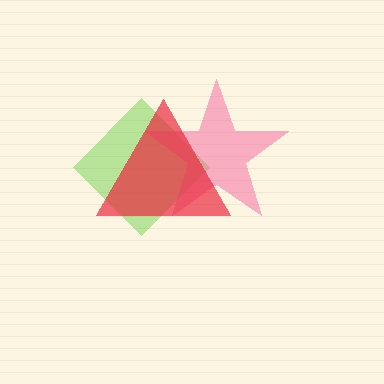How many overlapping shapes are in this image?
There are 3 overlapping shapes in the image.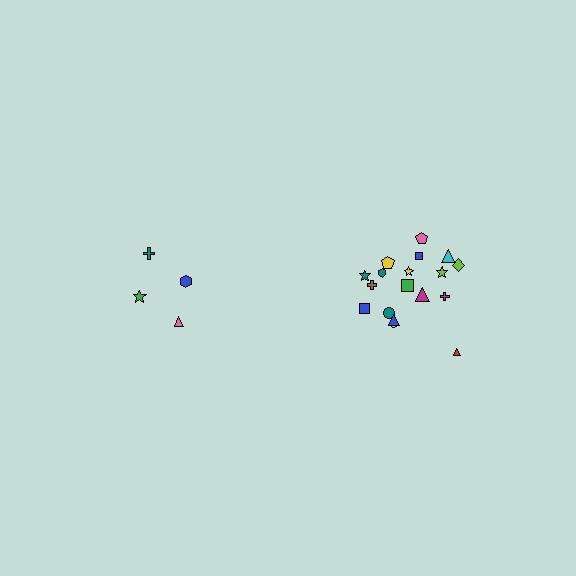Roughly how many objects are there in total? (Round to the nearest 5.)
Roughly 20 objects in total.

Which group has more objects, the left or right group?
The right group.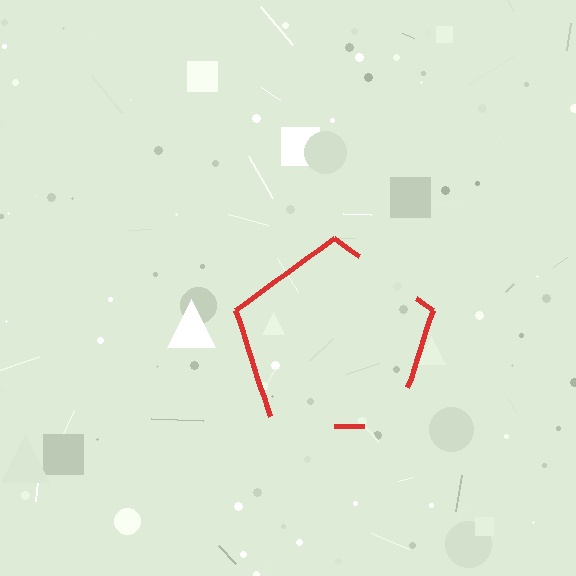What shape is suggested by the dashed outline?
The dashed outline suggests a pentagon.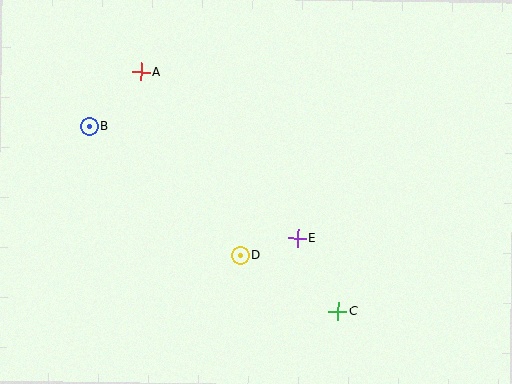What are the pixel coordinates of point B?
Point B is at (89, 126).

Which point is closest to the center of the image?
Point E at (298, 238) is closest to the center.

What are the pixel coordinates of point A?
Point A is at (141, 72).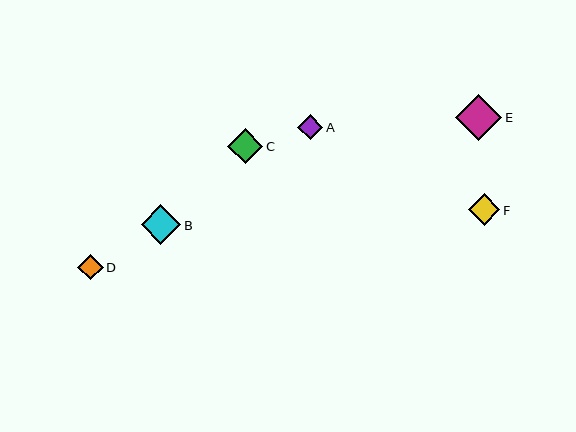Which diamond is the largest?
Diamond E is the largest with a size of approximately 46 pixels.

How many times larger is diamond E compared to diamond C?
Diamond E is approximately 1.3 times the size of diamond C.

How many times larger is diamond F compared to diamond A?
Diamond F is approximately 1.2 times the size of diamond A.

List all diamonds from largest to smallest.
From largest to smallest: E, B, C, F, D, A.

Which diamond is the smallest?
Diamond A is the smallest with a size of approximately 25 pixels.